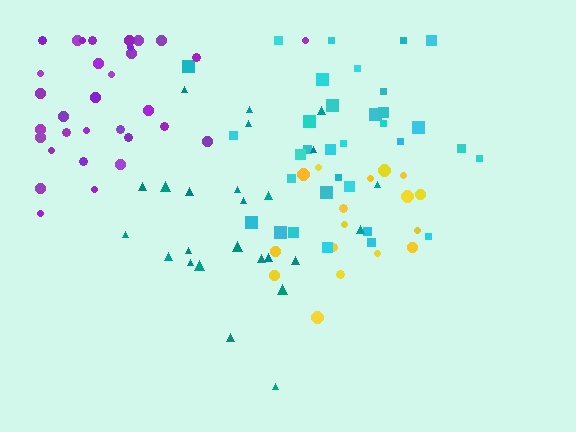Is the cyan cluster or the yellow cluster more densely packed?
Cyan.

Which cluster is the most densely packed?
Purple.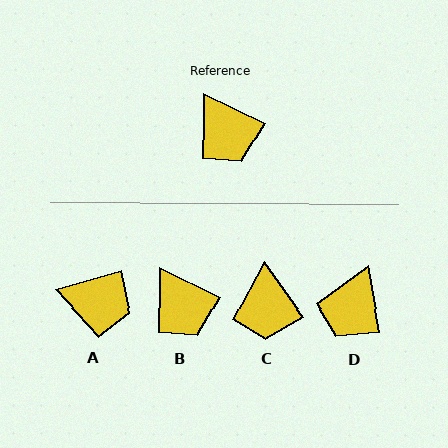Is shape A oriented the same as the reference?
No, it is off by about 42 degrees.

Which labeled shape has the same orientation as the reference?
B.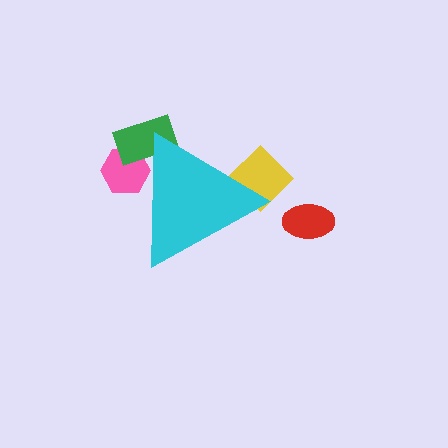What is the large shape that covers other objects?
A cyan triangle.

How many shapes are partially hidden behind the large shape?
3 shapes are partially hidden.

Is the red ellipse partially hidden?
No, the red ellipse is fully visible.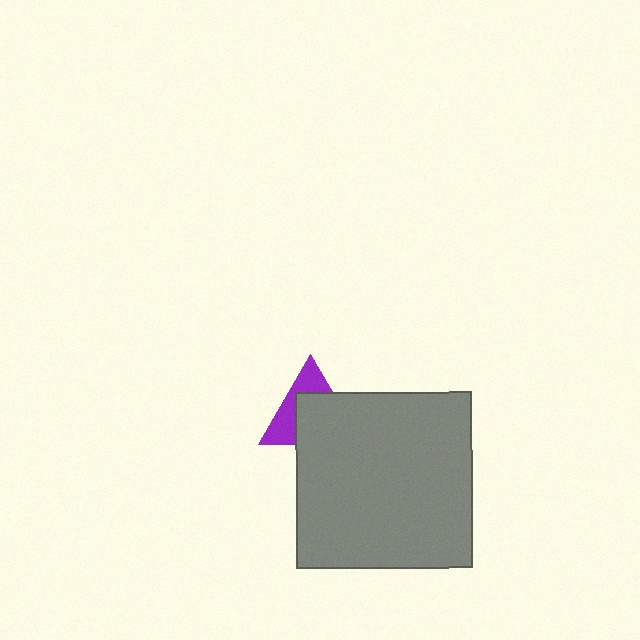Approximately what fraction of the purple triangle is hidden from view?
Roughly 58% of the purple triangle is hidden behind the gray square.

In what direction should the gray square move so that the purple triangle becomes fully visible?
The gray square should move down. That is the shortest direction to clear the overlap and leave the purple triangle fully visible.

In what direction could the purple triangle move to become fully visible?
The purple triangle could move up. That would shift it out from behind the gray square entirely.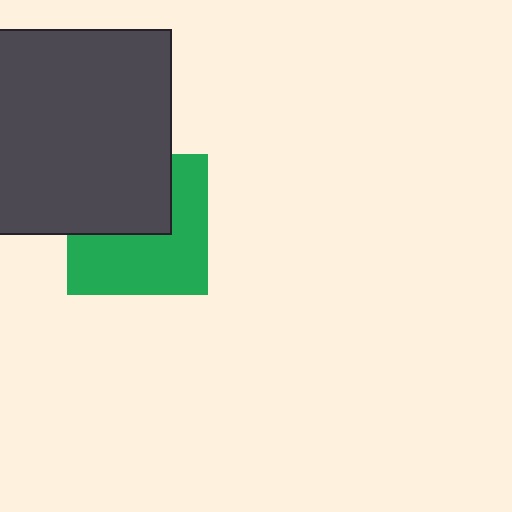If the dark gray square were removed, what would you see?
You would see the complete green square.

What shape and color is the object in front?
The object in front is a dark gray square.